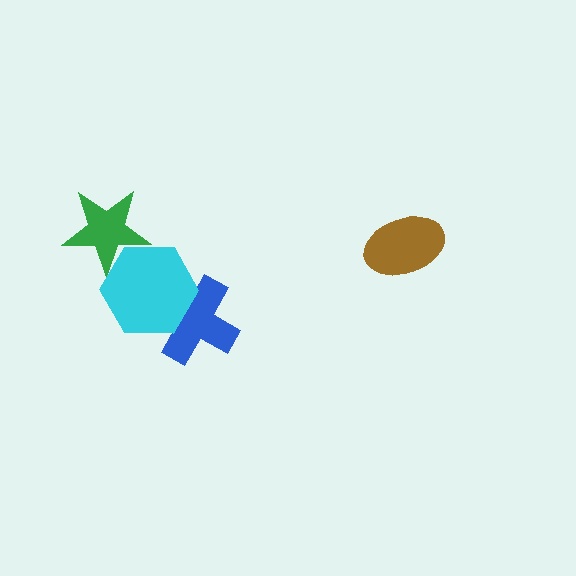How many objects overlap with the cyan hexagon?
2 objects overlap with the cyan hexagon.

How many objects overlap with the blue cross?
1 object overlaps with the blue cross.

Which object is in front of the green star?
The cyan hexagon is in front of the green star.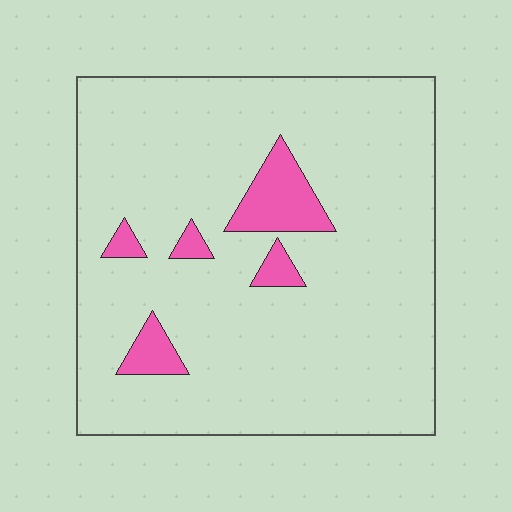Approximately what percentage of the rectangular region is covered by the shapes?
Approximately 10%.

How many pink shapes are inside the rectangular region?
5.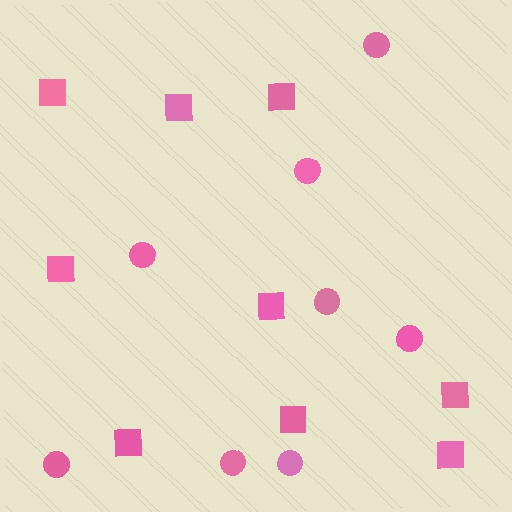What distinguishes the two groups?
There are 2 groups: one group of squares (9) and one group of circles (8).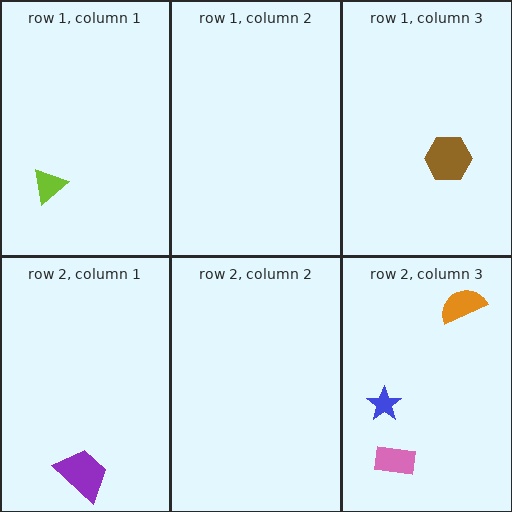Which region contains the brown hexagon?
The row 1, column 3 region.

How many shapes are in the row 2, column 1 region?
1.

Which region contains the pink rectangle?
The row 2, column 3 region.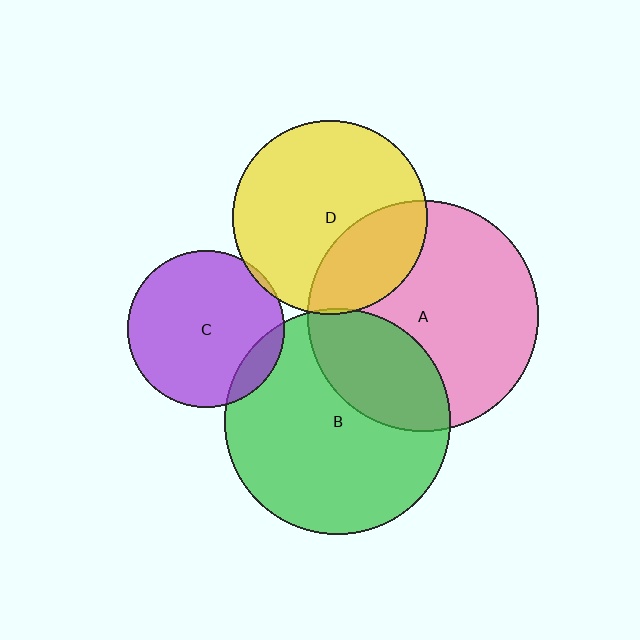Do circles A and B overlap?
Yes.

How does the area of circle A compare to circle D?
Approximately 1.4 times.